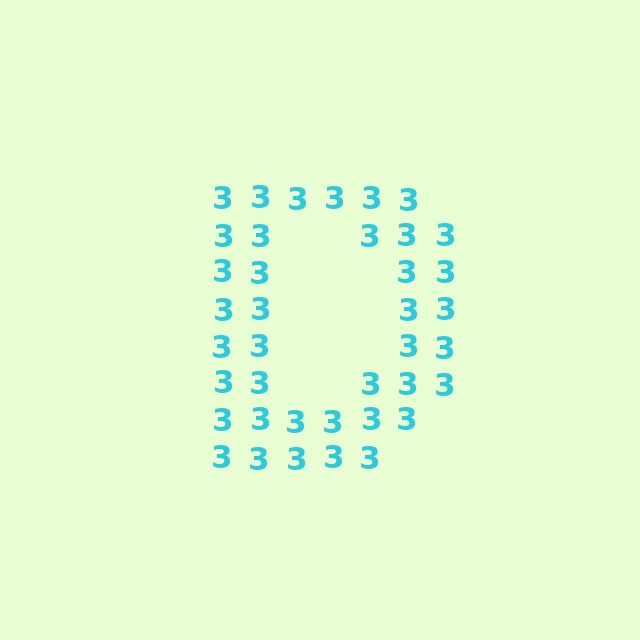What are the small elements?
The small elements are digit 3's.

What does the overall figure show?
The overall figure shows the letter D.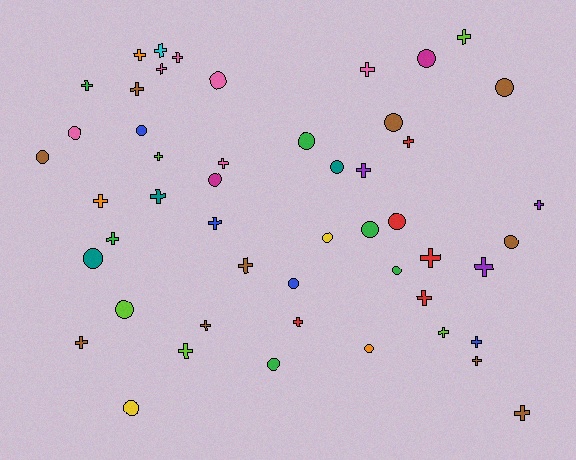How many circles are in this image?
There are 21 circles.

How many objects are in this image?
There are 50 objects.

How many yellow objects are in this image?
There are 2 yellow objects.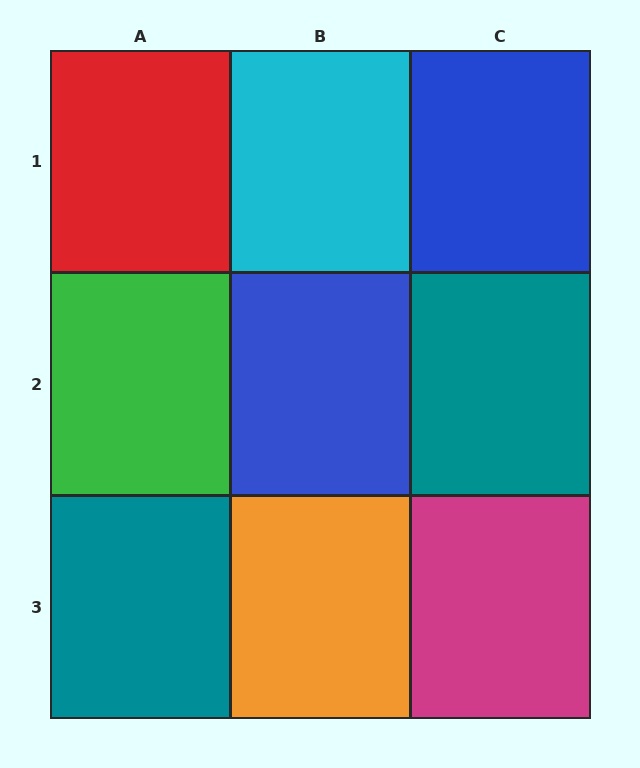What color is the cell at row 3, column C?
Magenta.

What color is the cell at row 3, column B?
Orange.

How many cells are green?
1 cell is green.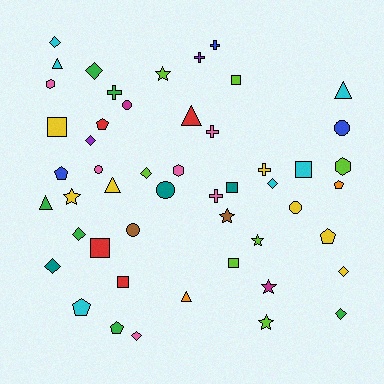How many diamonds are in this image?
There are 10 diamonds.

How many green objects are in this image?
There are 6 green objects.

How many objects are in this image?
There are 50 objects.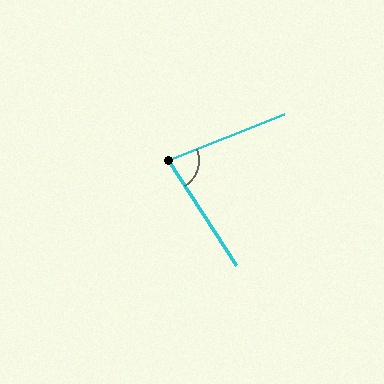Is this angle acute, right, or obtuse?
It is acute.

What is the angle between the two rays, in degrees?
Approximately 78 degrees.